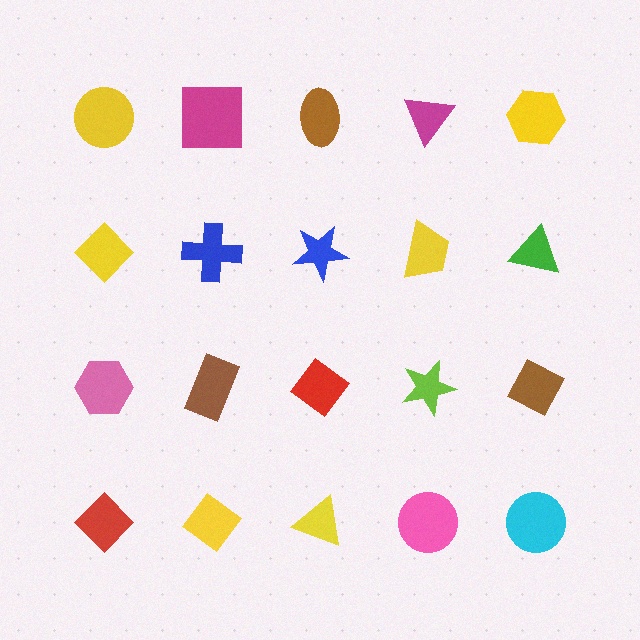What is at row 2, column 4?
A yellow trapezoid.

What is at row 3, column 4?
A lime star.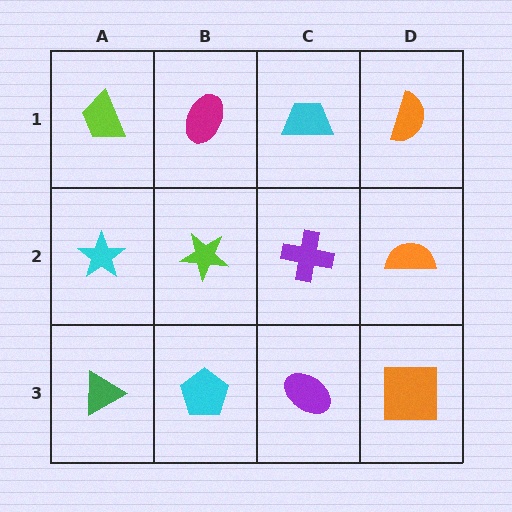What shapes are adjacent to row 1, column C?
A purple cross (row 2, column C), a magenta ellipse (row 1, column B), an orange semicircle (row 1, column D).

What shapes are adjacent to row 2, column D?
An orange semicircle (row 1, column D), an orange square (row 3, column D), a purple cross (row 2, column C).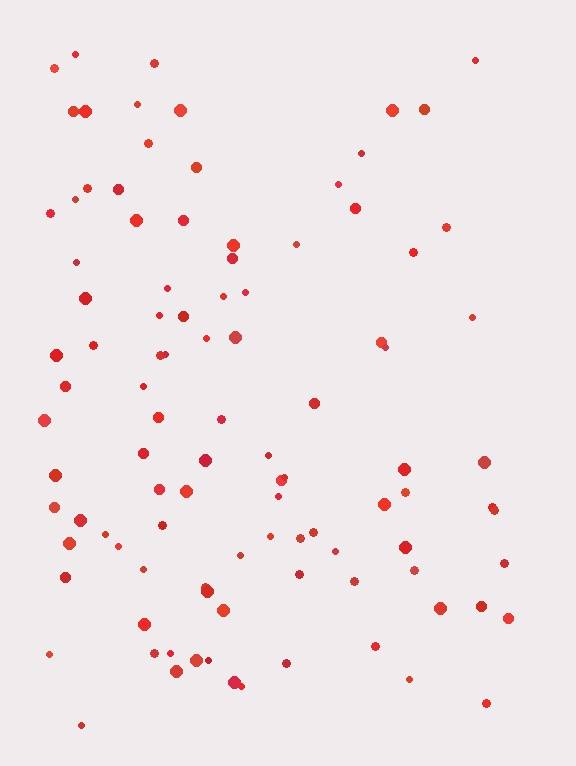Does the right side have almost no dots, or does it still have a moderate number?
Still a moderate number, just noticeably fewer than the left.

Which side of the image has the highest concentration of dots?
The left.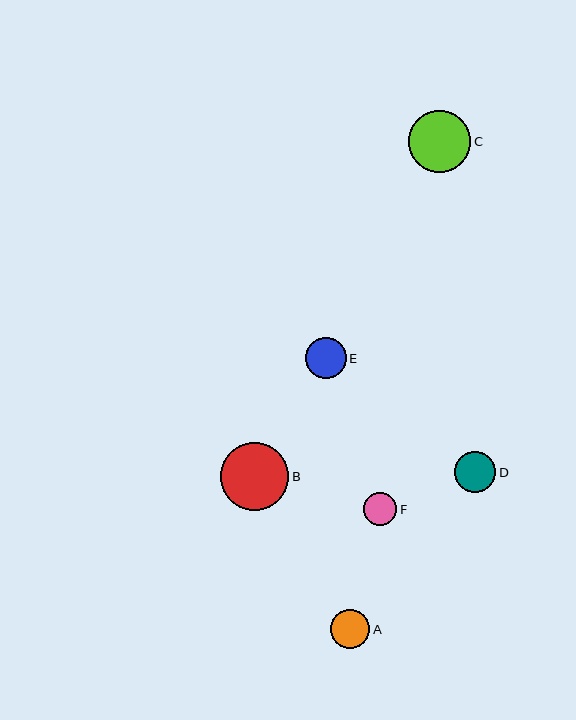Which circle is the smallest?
Circle F is the smallest with a size of approximately 33 pixels.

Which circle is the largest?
Circle B is the largest with a size of approximately 68 pixels.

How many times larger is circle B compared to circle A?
Circle B is approximately 1.7 times the size of circle A.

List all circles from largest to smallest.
From largest to smallest: B, C, E, D, A, F.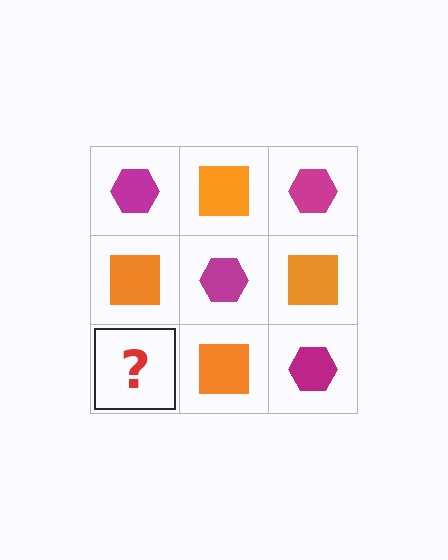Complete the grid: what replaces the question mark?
The question mark should be replaced with a magenta hexagon.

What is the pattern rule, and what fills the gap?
The rule is that it alternates magenta hexagon and orange square in a checkerboard pattern. The gap should be filled with a magenta hexagon.